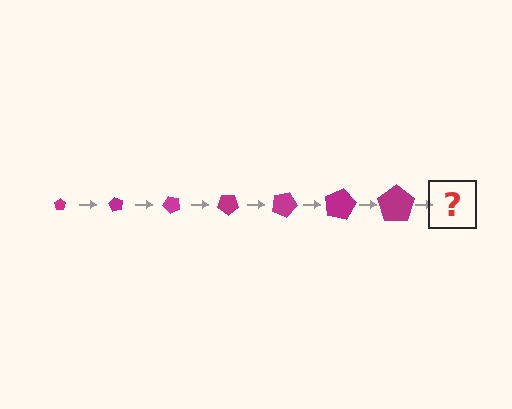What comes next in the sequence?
The next element should be a pentagon, larger than the previous one and rotated 420 degrees from the start.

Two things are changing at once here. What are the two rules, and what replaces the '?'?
The two rules are that the pentagon grows larger each step and it rotates 60 degrees each step. The '?' should be a pentagon, larger than the previous one and rotated 420 degrees from the start.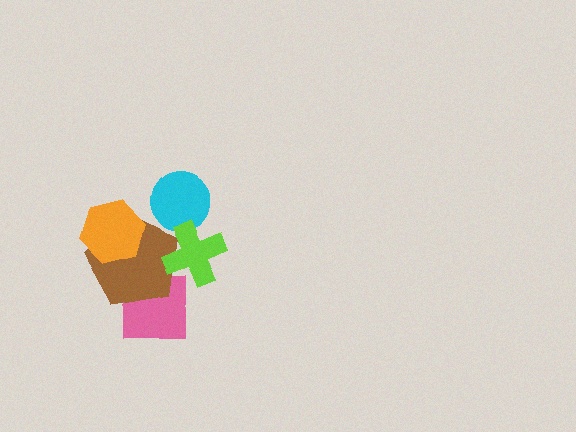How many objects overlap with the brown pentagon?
3 objects overlap with the brown pentagon.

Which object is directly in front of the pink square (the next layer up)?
The brown pentagon is directly in front of the pink square.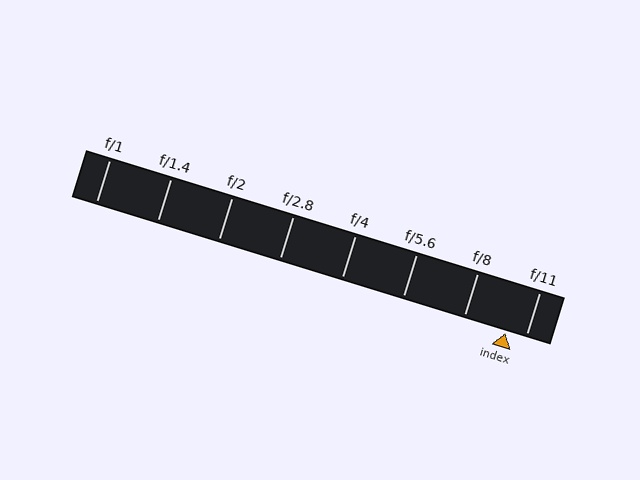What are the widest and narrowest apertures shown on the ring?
The widest aperture shown is f/1 and the narrowest is f/11.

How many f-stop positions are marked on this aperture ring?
There are 8 f-stop positions marked.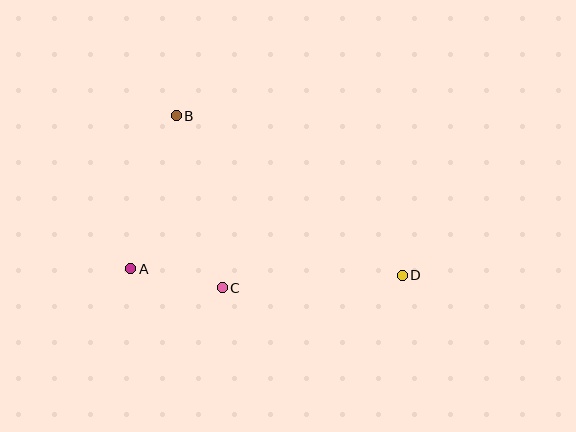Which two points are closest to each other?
Points A and C are closest to each other.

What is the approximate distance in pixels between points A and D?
The distance between A and D is approximately 271 pixels.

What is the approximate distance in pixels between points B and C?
The distance between B and C is approximately 178 pixels.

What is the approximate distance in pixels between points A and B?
The distance between A and B is approximately 160 pixels.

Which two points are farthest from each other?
Points B and D are farthest from each other.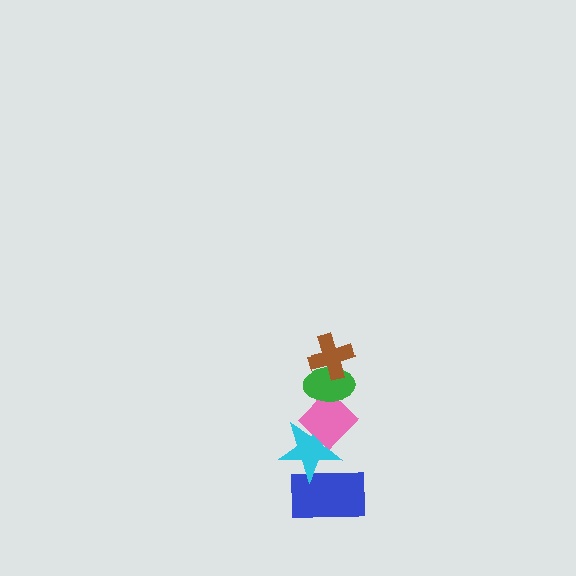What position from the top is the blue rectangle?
The blue rectangle is 5th from the top.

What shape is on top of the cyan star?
The pink diamond is on top of the cyan star.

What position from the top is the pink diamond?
The pink diamond is 3rd from the top.